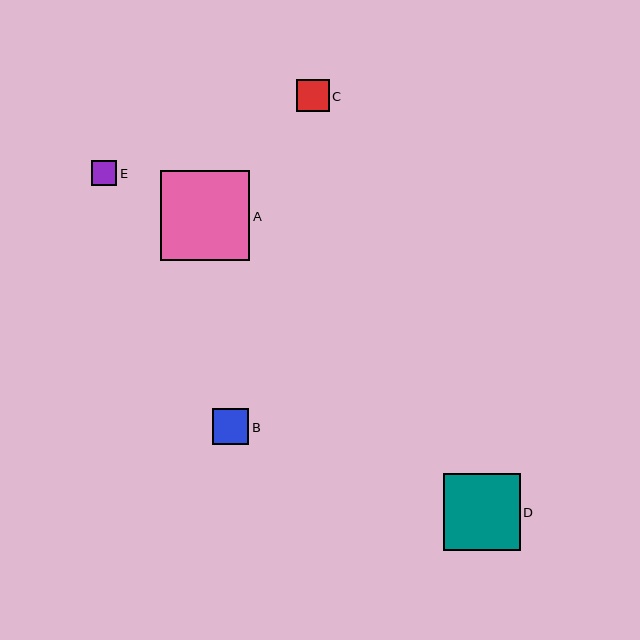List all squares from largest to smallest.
From largest to smallest: A, D, B, C, E.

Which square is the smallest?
Square E is the smallest with a size of approximately 25 pixels.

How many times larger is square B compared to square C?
Square B is approximately 1.1 times the size of square C.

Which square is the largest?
Square A is the largest with a size of approximately 89 pixels.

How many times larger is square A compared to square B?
Square A is approximately 2.5 times the size of square B.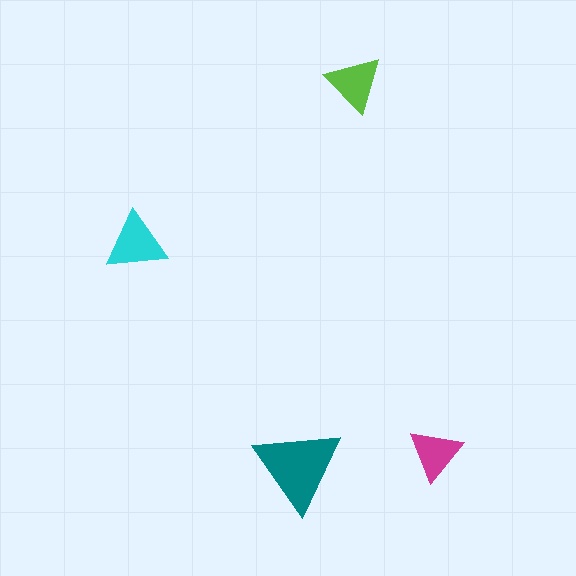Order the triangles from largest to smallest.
the teal one, the cyan one, the lime one, the magenta one.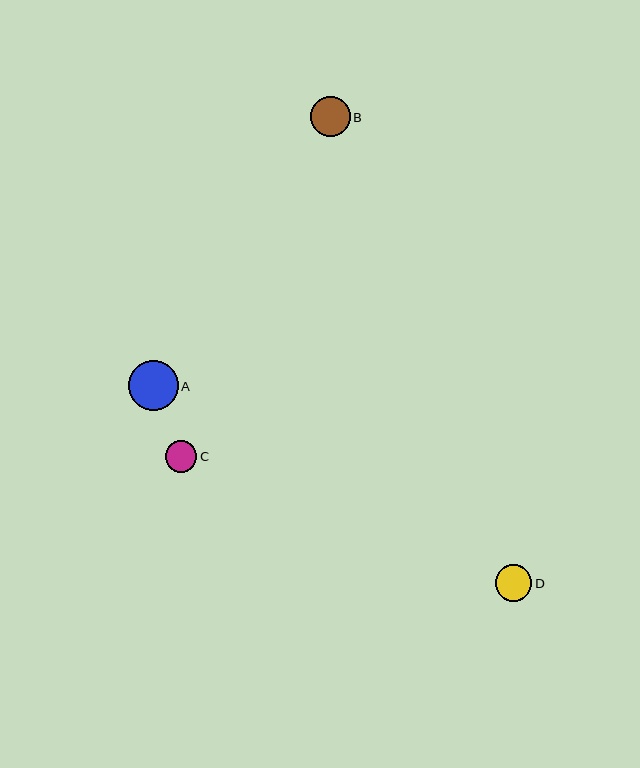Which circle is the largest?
Circle A is the largest with a size of approximately 50 pixels.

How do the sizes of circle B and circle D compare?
Circle B and circle D are approximately the same size.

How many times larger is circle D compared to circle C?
Circle D is approximately 1.2 times the size of circle C.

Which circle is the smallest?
Circle C is the smallest with a size of approximately 32 pixels.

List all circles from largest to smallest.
From largest to smallest: A, B, D, C.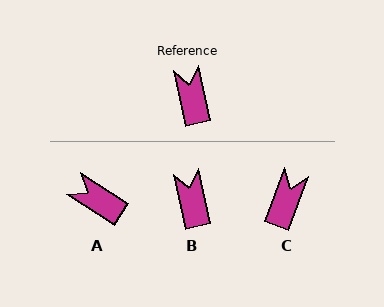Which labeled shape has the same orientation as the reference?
B.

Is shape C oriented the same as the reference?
No, it is off by about 33 degrees.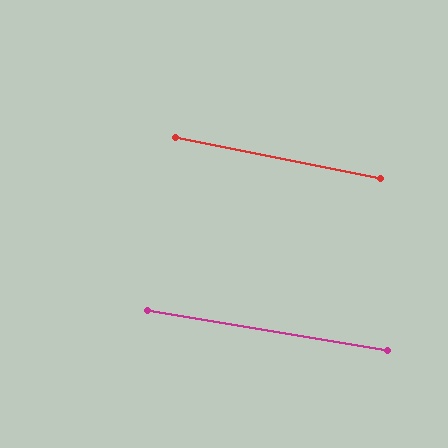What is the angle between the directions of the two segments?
Approximately 2 degrees.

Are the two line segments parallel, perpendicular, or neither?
Parallel — their directions differ by only 1.7°.